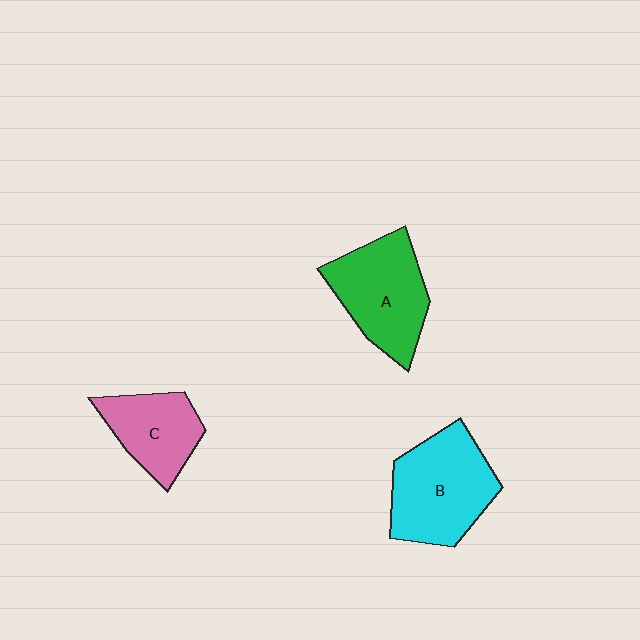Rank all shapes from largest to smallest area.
From largest to smallest: B (cyan), A (green), C (pink).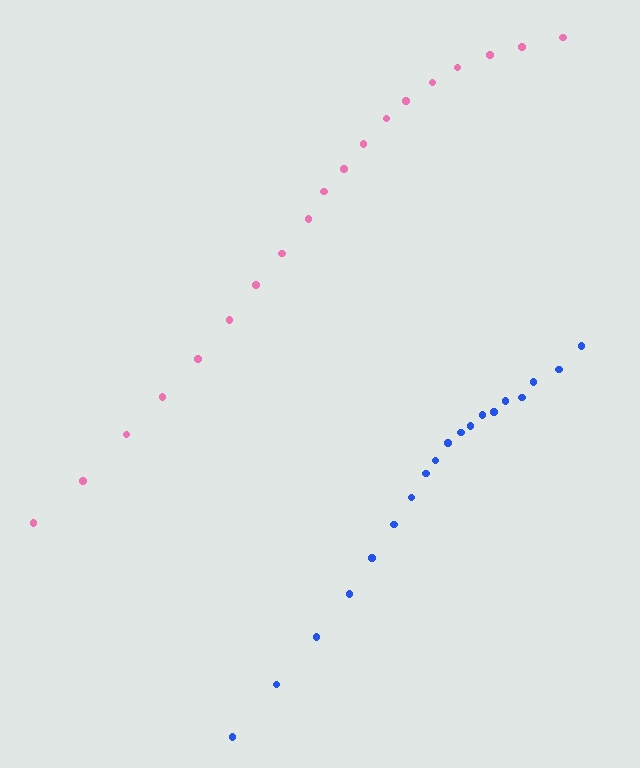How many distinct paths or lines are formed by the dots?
There are 2 distinct paths.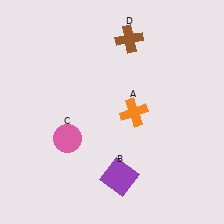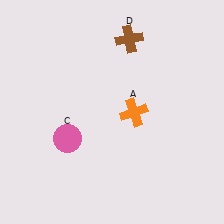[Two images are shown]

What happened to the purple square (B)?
The purple square (B) was removed in Image 2. It was in the bottom-right area of Image 1.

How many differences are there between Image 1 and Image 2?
There is 1 difference between the two images.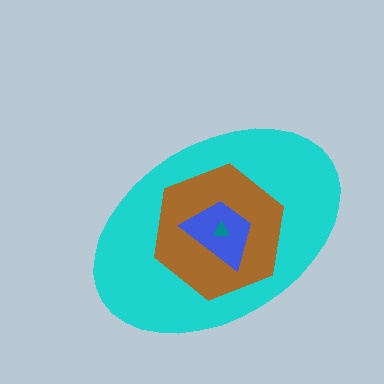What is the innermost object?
The teal triangle.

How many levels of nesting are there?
4.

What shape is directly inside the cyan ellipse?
The brown hexagon.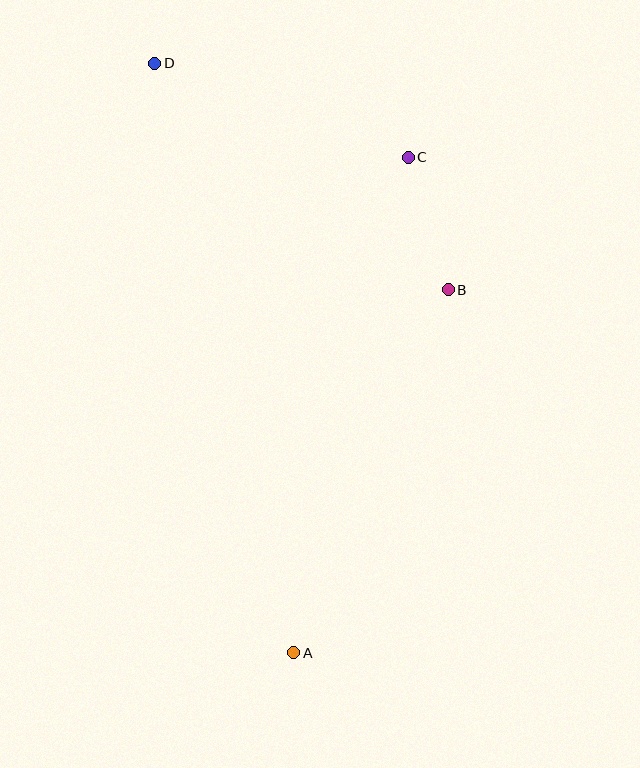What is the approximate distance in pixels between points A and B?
The distance between A and B is approximately 395 pixels.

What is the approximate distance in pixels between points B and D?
The distance between B and D is approximately 371 pixels.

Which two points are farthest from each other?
Points A and D are farthest from each other.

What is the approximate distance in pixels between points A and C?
The distance between A and C is approximately 508 pixels.